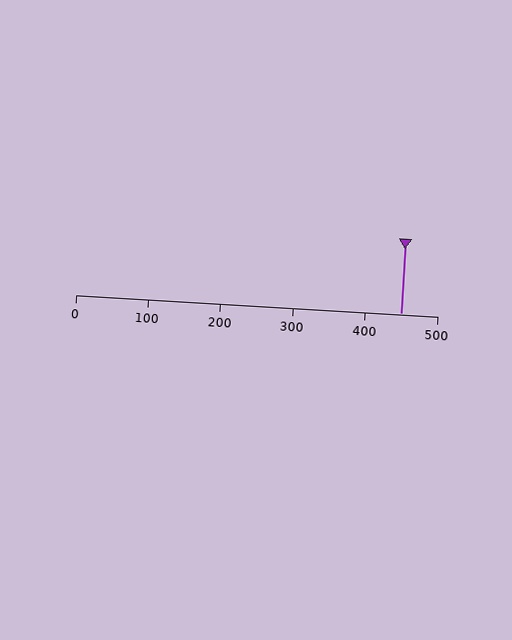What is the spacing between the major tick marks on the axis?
The major ticks are spaced 100 apart.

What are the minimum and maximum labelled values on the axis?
The axis runs from 0 to 500.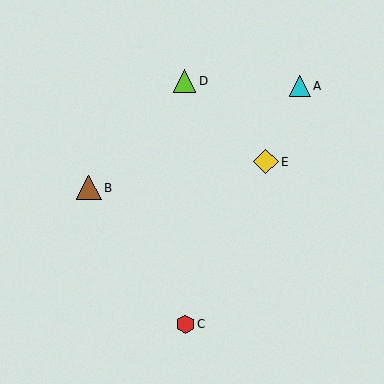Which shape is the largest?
The yellow diamond (labeled E) is the largest.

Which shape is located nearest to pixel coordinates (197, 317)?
The red hexagon (labeled C) at (185, 324) is nearest to that location.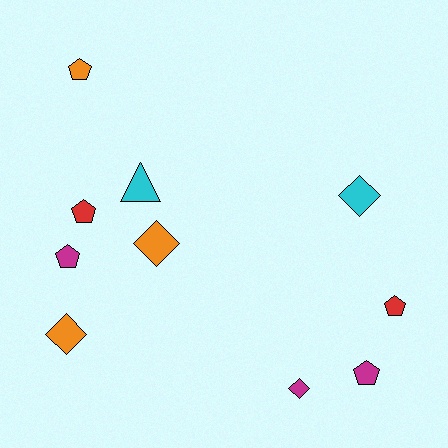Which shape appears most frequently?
Pentagon, with 5 objects.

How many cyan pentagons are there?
There are no cyan pentagons.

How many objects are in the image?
There are 10 objects.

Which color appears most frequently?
Magenta, with 3 objects.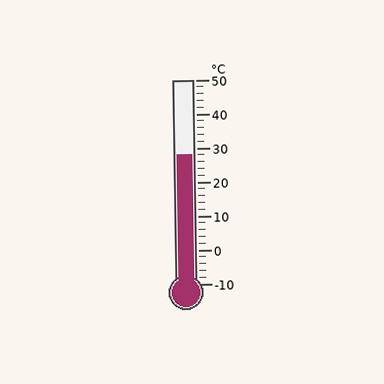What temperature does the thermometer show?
The thermometer shows approximately 28°C.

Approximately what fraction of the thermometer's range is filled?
The thermometer is filled to approximately 65% of its range.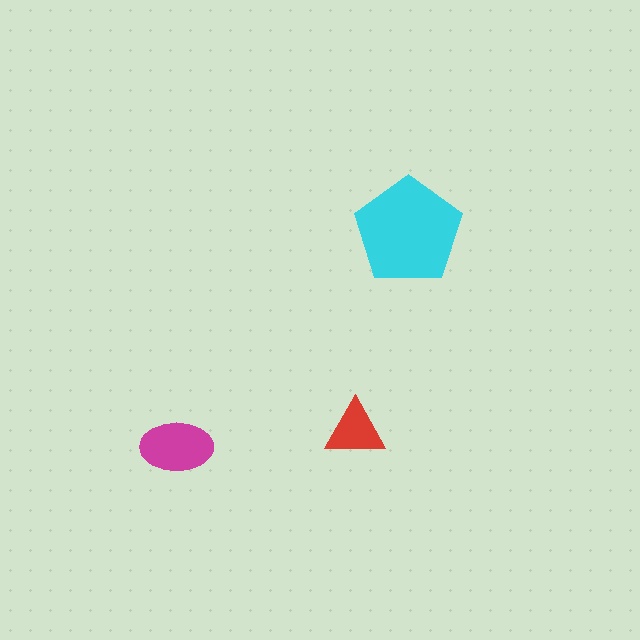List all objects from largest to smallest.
The cyan pentagon, the magenta ellipse, the red triangle.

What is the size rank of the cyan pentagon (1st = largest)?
1st.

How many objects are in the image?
There are 3 objects in the image.